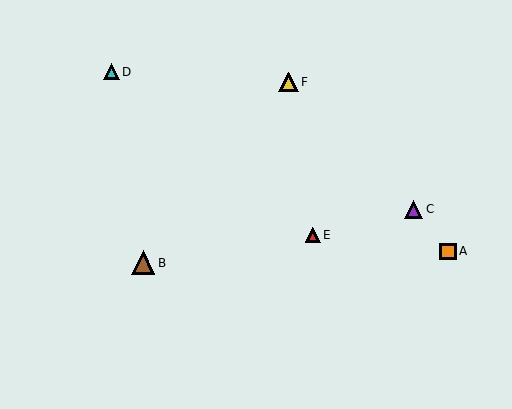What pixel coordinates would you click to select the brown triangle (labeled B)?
Click at (143, 263) to select the brown triangle B.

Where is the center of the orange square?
The center of the orange square is at (448, 251).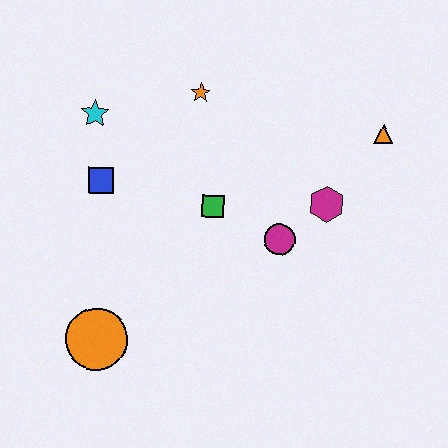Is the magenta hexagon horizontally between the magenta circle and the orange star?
No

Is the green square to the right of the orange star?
Yes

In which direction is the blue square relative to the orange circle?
The blue square is above the orange circle.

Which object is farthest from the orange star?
The orange circle is farthest from the orange star.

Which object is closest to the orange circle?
The blue square is closest to the orange circle.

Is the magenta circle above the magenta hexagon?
No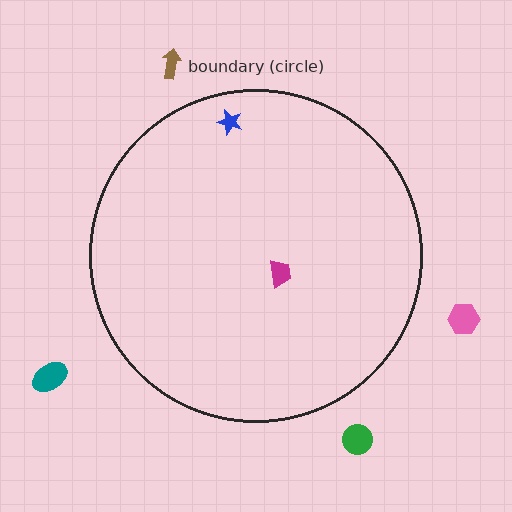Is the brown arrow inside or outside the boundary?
Outside.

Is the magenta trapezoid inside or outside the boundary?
Inside.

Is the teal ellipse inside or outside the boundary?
Outside.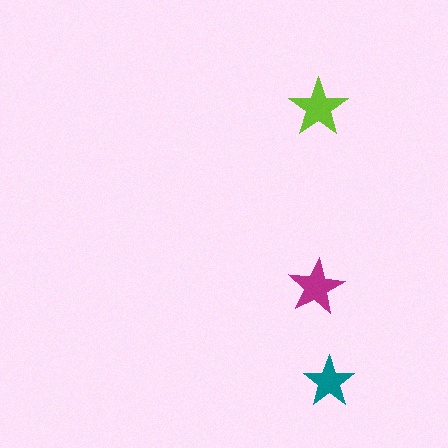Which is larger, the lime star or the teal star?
The lime one.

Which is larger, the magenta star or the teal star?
The magenta one.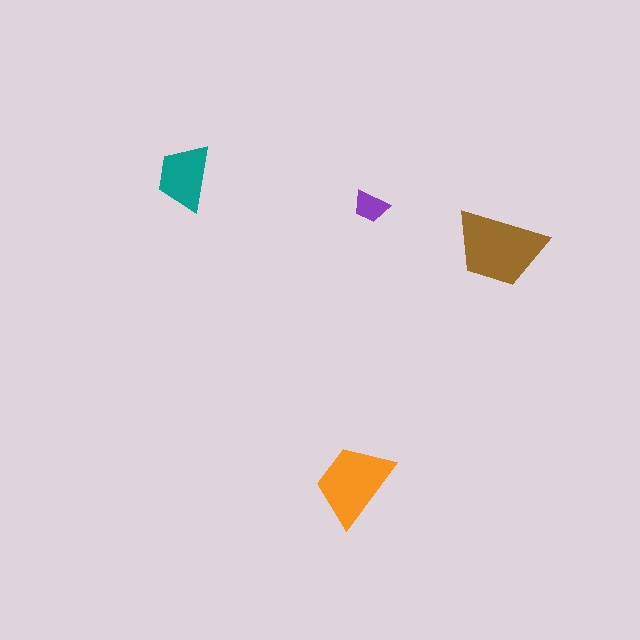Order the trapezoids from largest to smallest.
the brown one, the orange one, the teal one, the purple one.